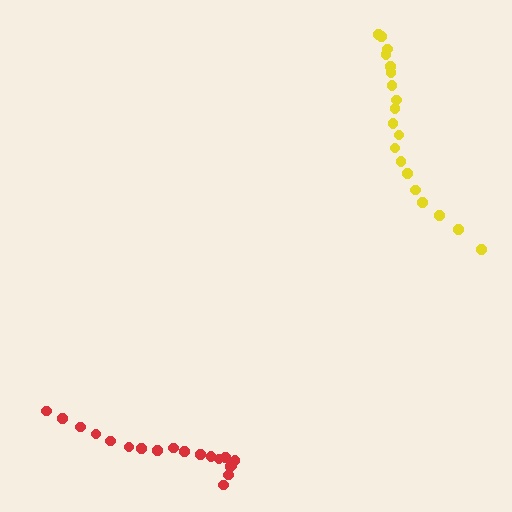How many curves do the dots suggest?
There are 2 distinct paths.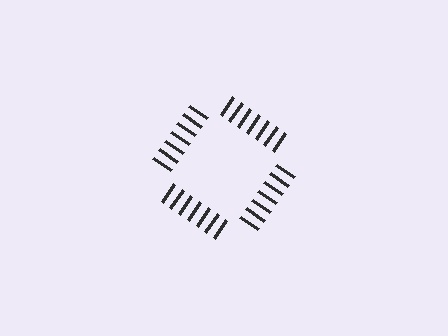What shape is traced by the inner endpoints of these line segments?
An illusory square — the line segments terminate on its edges but no continuous stroke is drawn.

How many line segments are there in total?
28 — 7 along each of the 4 edges.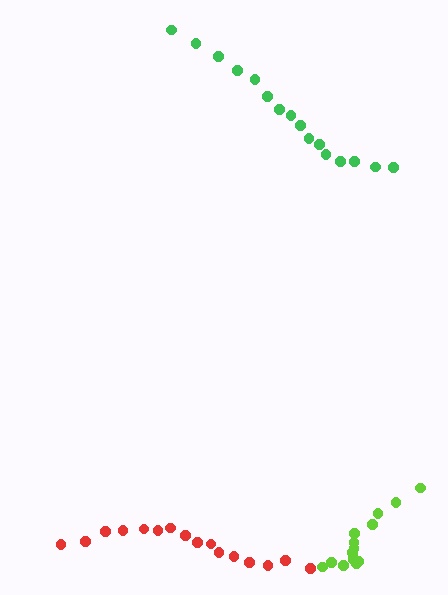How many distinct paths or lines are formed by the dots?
There are 3 distinct paths.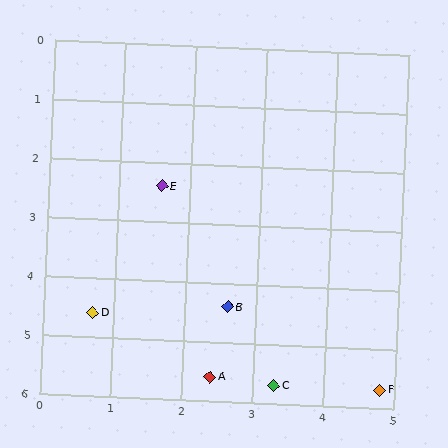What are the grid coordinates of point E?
Point E is at approximately (1.6, 2.4).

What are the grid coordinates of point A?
Point A is at approximately (2.4, 5.6).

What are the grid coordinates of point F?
Point F is at approximately (4.8, 5.7).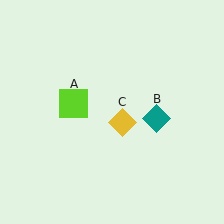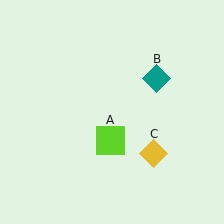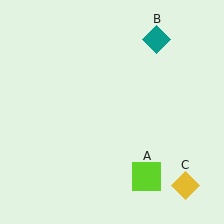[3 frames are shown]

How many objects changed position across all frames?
3 objects changed position: lime square (object A), teal diamond (object B), yellow diamond (object C).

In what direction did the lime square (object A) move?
The lime square (object A) moved down and to the right.